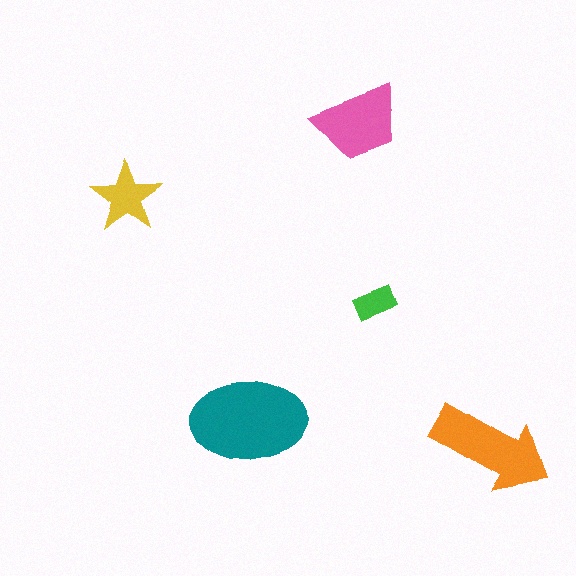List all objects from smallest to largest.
The green rectangle, the yellow star, the pink trapezoid, the orange arrow, the teal ellipse.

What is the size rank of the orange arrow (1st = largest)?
2nd.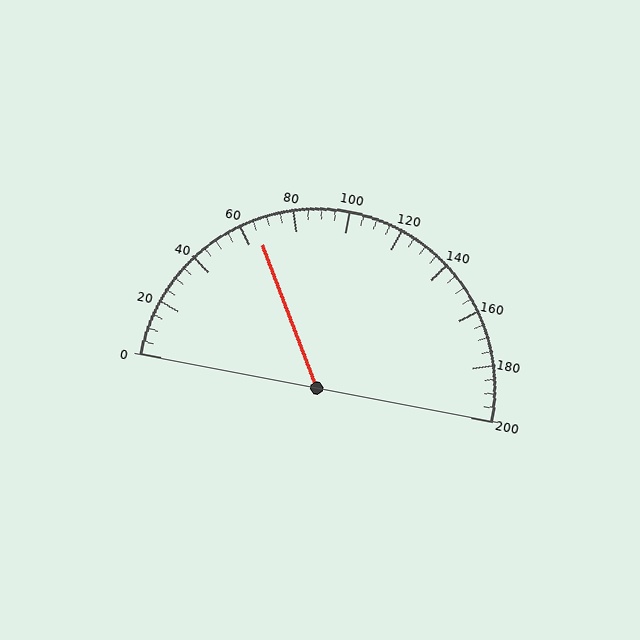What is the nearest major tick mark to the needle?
The nearest major tick mark is 60.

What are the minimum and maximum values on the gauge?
The gauge ranges from 0 to 200.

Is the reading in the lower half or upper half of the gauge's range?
The reading is in the lower half of the range (0 to 200).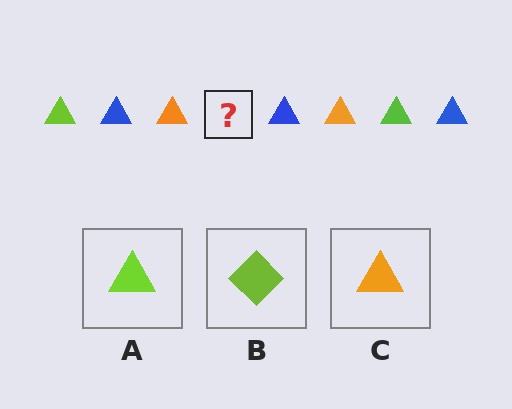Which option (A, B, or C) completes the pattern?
A.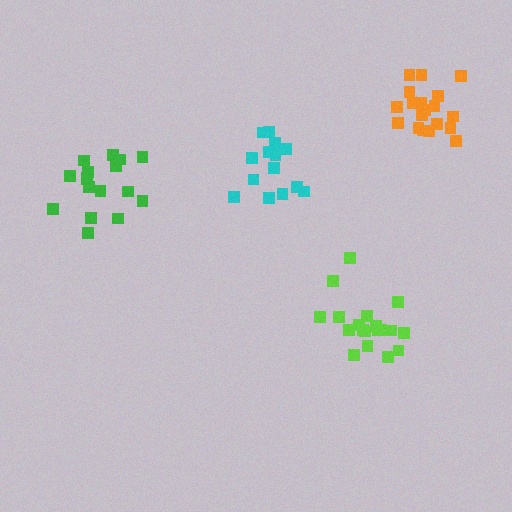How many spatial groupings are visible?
There are 4 spatial groupings.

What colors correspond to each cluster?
The clusters are colored: cyan, green, orange, lime.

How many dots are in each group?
Group 1: 14 dots, Group 2: 17 dots, Group 3: 19 dots, Group 4: 19 dots (69 total).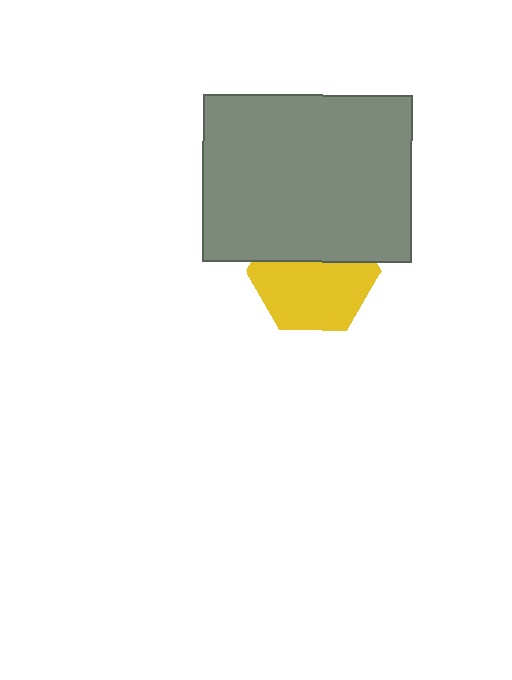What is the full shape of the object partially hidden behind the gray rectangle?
The partially hidden object is a yellow hexagon.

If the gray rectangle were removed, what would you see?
You would see the complete yellow hexagon.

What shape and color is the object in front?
The object in front is a gray rectangle.